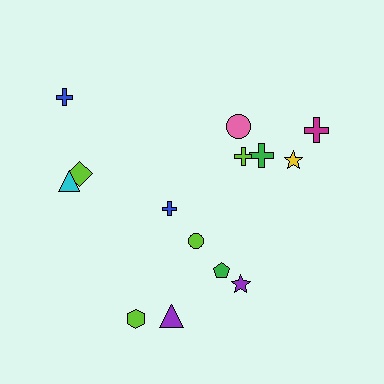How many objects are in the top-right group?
There are 5 objects.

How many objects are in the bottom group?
There are 6 objects.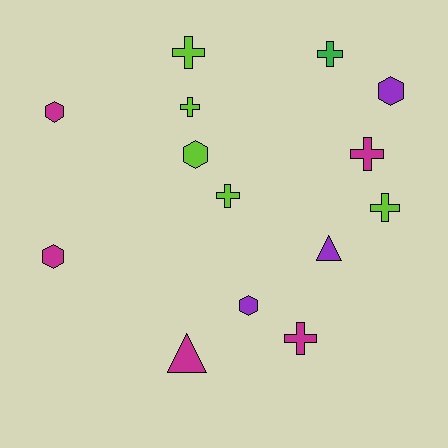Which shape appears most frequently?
Cross, with 7 objects.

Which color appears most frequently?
Magenta, with 5 objects.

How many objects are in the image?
There are 14 objects.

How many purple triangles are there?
There is 1 purple triangle.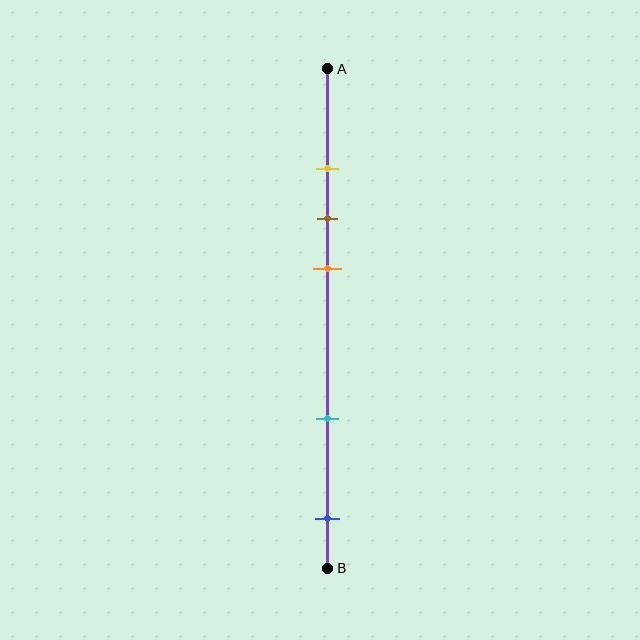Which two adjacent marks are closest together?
The yellow and brown marks are the closest adjacent pair.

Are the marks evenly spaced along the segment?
No, the marks are not evenly spaced.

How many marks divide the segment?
There are 5 marks dividing the segment.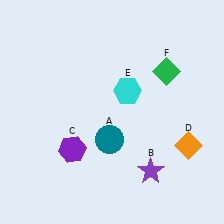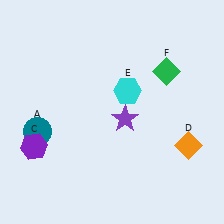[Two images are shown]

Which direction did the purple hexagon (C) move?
The purple hexagon (C) moved left.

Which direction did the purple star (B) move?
The purple star (B) moved up.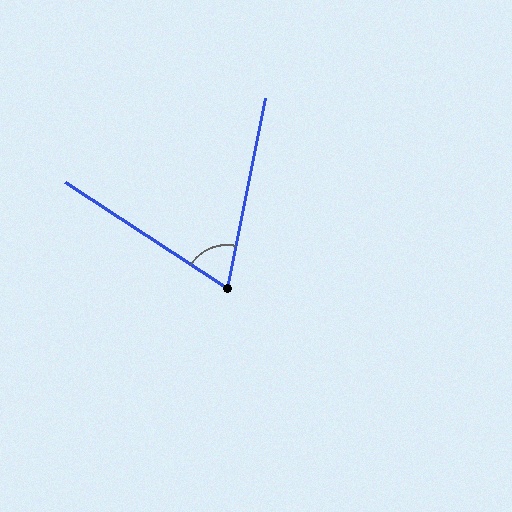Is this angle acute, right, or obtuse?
It is acute.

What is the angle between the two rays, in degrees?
Approximately 68 degrees.